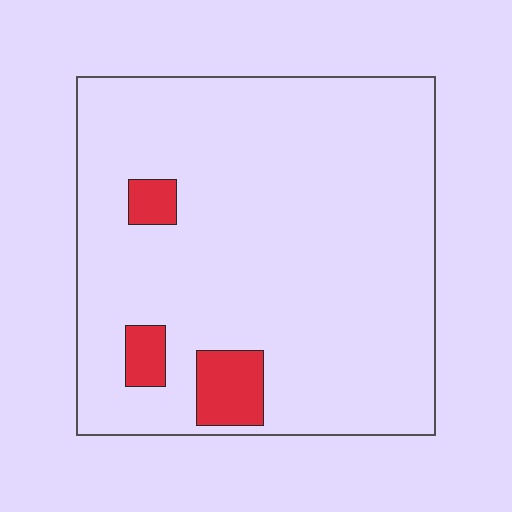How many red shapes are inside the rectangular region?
3.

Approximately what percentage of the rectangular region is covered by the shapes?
Approximately 10%.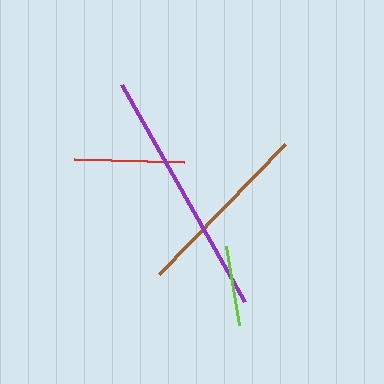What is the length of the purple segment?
The purple segment is approximately 250 pixels long.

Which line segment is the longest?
The purple line is the longest at approximately 250 pixels.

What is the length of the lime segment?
The lime segment is approximately 80 pixels long.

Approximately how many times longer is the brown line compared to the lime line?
The brown line is approximately 2.3 times the length of the lime line.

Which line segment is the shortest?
The lime line is the shortest at approximately 80 pixels.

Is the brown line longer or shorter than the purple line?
The purple line is longer than the brown line.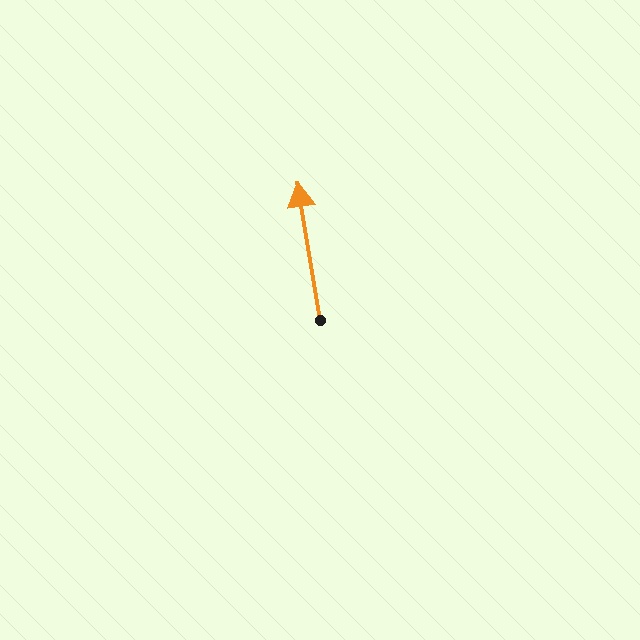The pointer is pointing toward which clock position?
Roughly 12 o'clock.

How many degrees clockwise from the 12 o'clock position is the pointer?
Approximately 351 degrees.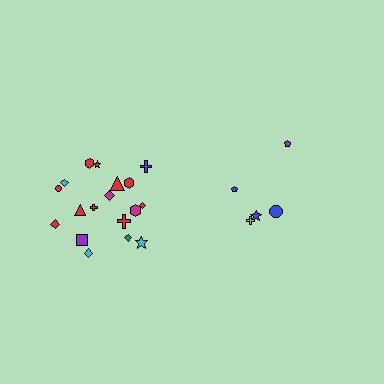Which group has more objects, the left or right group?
The left group.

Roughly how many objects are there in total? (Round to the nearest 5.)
Roughly 25 objects in total.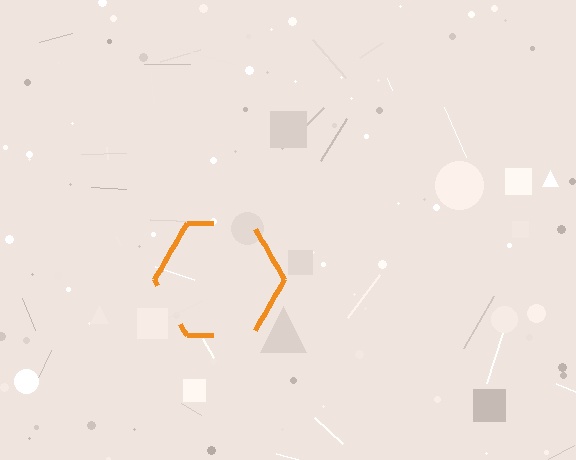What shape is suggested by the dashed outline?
The dashed outline suggests a hexagon.